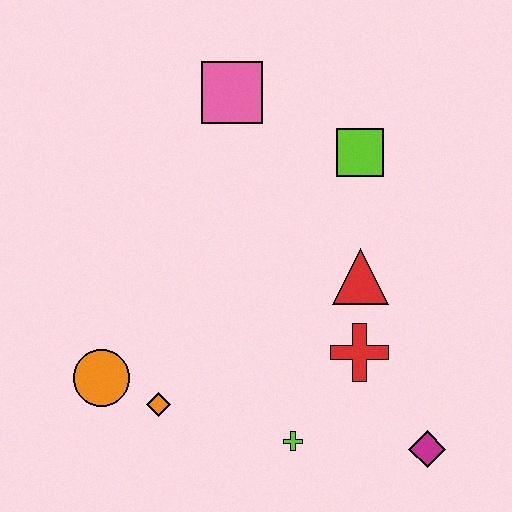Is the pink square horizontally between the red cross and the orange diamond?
Yes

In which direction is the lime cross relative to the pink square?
The lime cross is below the pink square.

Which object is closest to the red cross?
The red triangle is closest to the red cross.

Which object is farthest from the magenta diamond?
The pink square is farthest from the magenta diamond.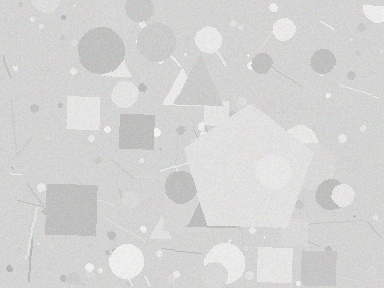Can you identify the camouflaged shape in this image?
The camouflaged shape is a pentagon.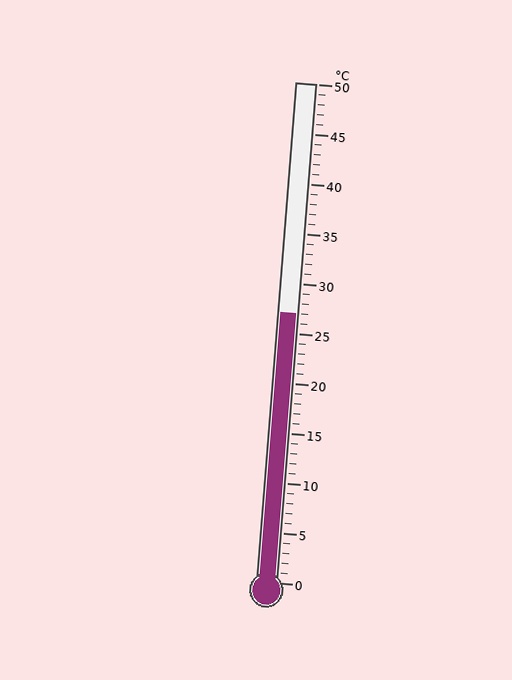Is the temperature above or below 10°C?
The temperature is above 10°C.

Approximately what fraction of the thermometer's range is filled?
The thermometer is filled to approximately 55% of its range.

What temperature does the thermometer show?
The thermometer shows approximately 27°C.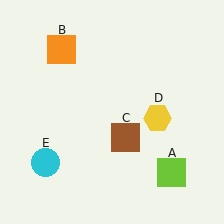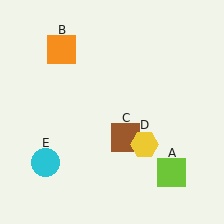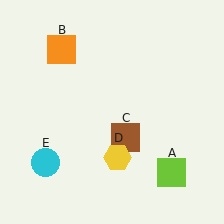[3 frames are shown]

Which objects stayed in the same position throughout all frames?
Lime square (object A) and orange square (object B) and brown square (object C) and cyan circle (object E) remained stationary.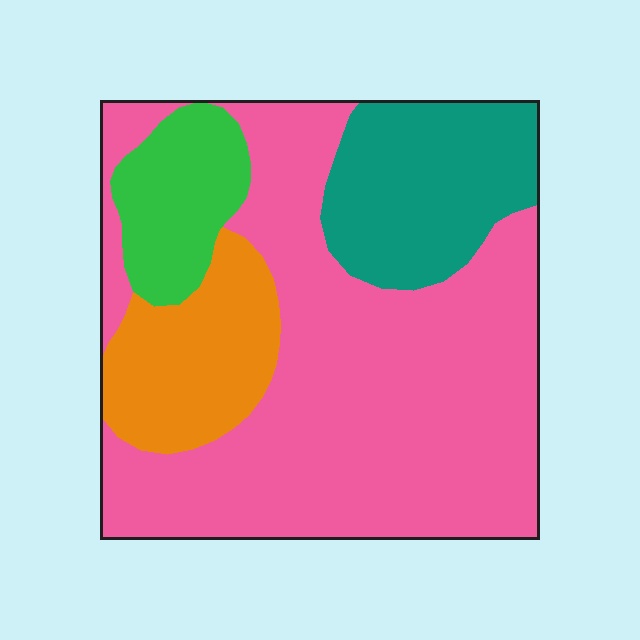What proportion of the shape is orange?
Orange takes up about one eighth (1/8) of the shape.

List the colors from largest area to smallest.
From largest to smallest: pink, teal, orange, green.